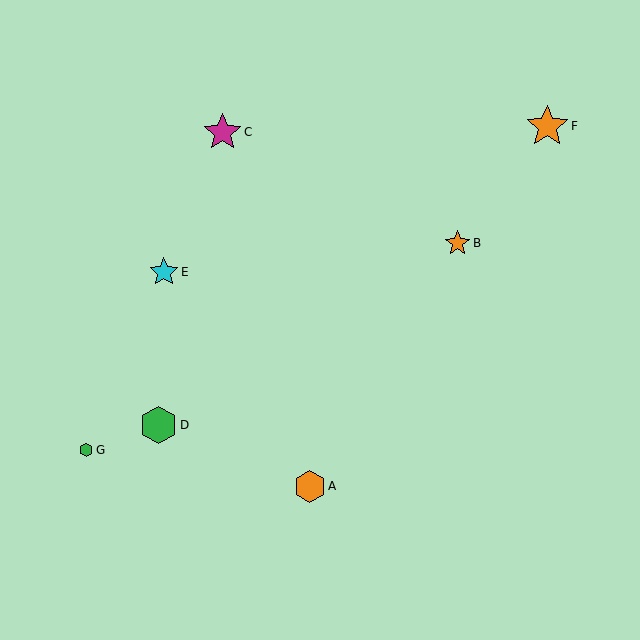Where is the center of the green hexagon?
The center of the green hexagon is at (86, 450).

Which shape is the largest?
The orange star (labeled F) is the largest.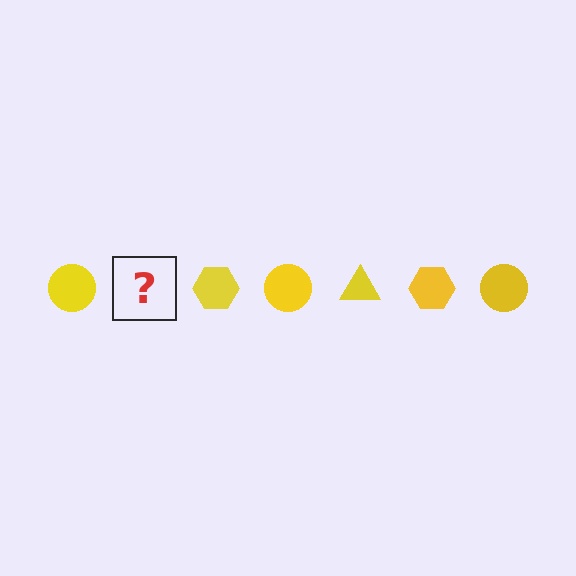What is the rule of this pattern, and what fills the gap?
The rule is that the pattern cycles through circle, triangle, hexagon shapes in yellow. The gap should be filled with a yellow triangle.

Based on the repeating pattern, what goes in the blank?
The blank should be a yellow triangle.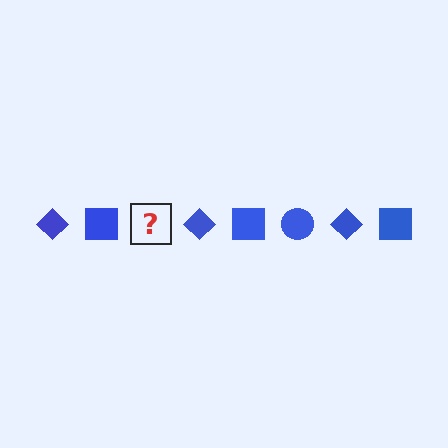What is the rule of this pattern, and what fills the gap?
The rule is that the pattern cycles through diamond, square, circle shapes in blue. The gap should be filled with a blue circle.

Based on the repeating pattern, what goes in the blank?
The blank should be a blue circle.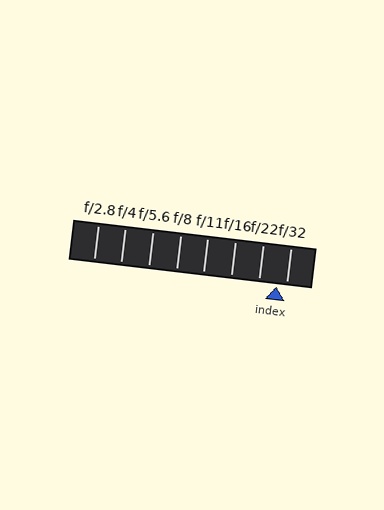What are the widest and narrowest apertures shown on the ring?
The widest aperture shown is f/2.8 and the narrowest is f/32.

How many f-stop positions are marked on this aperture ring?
There are 8 f-stop positions marked.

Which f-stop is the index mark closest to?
The index mark is closest to f/32.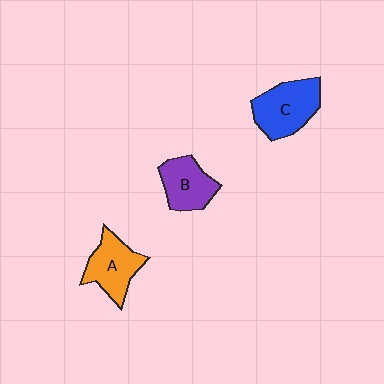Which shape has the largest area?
Shape C (blue).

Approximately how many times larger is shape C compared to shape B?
Approximately 1.3 times.